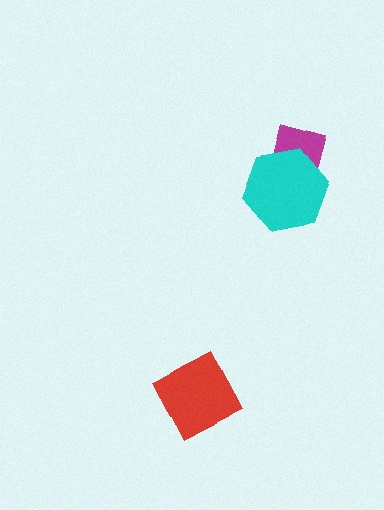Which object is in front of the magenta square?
The cyan hexagon is in front of the magenta square.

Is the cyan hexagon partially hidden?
No, no other shape covers it.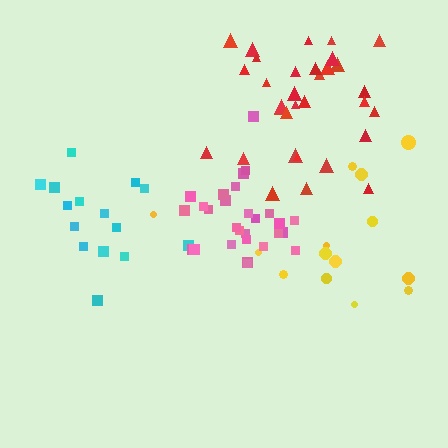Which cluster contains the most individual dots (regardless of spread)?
Red (32).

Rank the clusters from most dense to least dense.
pink, red, cyan, yellow.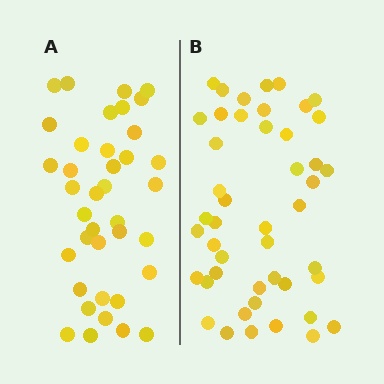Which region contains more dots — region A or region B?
Region B (the right region) has more dots.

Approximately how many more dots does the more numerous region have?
Region B has roughly 8 or so more dots than region A.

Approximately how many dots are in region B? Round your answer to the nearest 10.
About 50 dots. (The exact count is 46, which rounds to 50.)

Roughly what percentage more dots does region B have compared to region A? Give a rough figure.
About 20% more.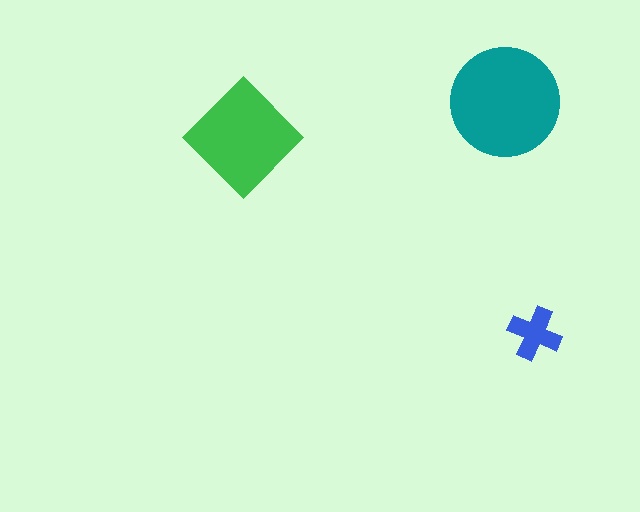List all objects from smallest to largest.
The blue cross, the green diamond, the teal circle.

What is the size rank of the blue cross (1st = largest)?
3rd.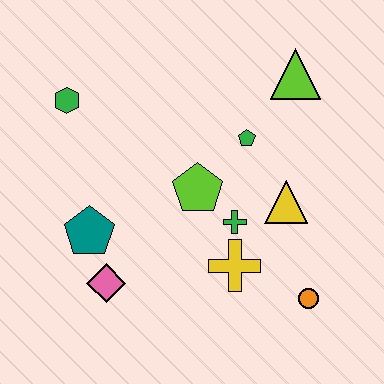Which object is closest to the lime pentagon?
The green cross is closest to the lime pentagon.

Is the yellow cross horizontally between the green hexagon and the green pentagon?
Yes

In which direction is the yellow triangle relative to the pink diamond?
The yellow triangle is to the right of the pink diamond.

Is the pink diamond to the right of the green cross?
No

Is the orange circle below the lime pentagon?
Yes